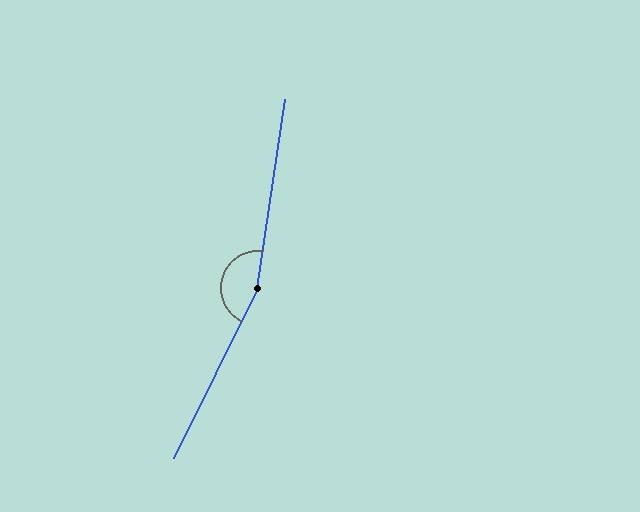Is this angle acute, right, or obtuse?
It is obtuse.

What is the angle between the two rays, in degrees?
Approximately 162 degrees.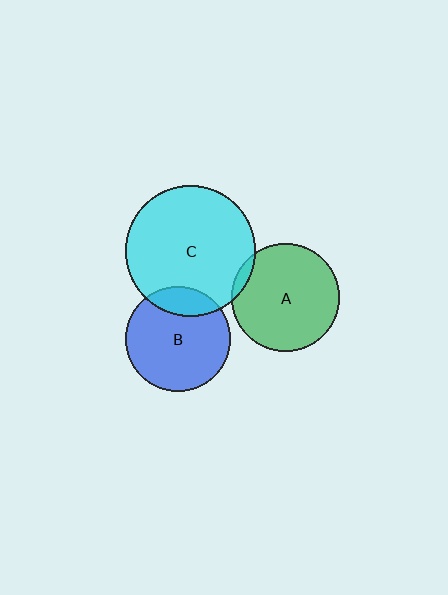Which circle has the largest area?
Circle C (cyan).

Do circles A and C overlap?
Yes.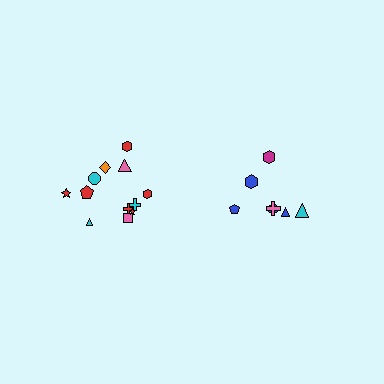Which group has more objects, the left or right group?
The left group.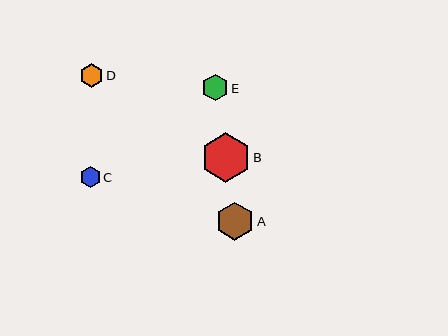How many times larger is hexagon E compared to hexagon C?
Hexagon E is approximately 1.3 times the size of hexagon C.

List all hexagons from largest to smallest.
From largest to smallest: B, A, E, D, C.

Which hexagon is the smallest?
Hexagon C is the smallest with a size of approximately 20 pixels.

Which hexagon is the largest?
Hexagon B is the largest with a size of approximately 49 pixels.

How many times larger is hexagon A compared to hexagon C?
Hexagon A is approximately 1.9 times the size of hexagon C.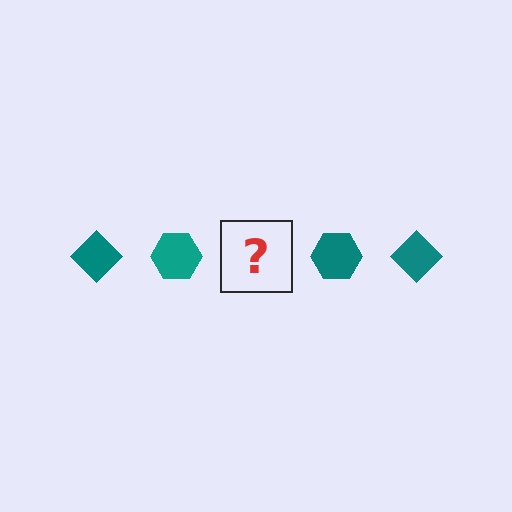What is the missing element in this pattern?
The missing element is a teal diamond.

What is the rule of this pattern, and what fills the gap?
The rule is that the pattern cycles through diamond, hexagon shapes in teal. The gap should be filled with a teal diamond.